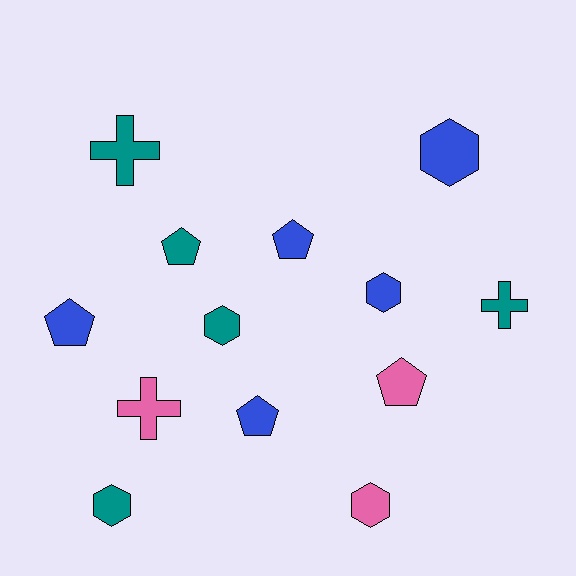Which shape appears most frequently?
Pentagon, with 5 objects.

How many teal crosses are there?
There are 2 teal crosses.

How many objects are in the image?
There are 13 objects.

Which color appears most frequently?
Blue, with 5 objects.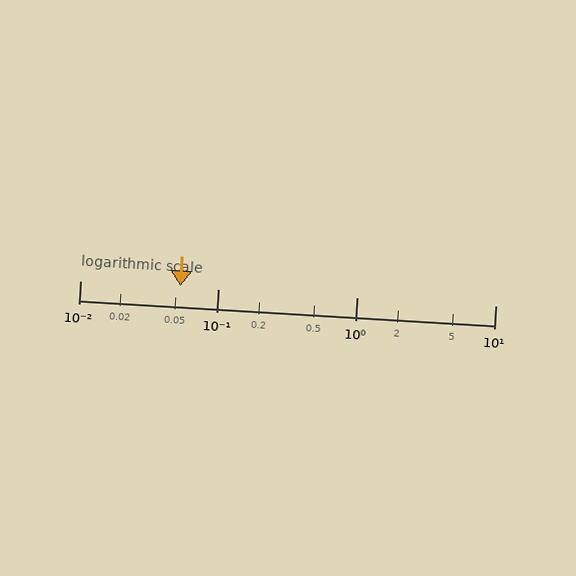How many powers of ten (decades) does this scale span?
The scale spans 3 decades, from 0.01 to 10.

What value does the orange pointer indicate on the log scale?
The pointer indicates approximately 0.053.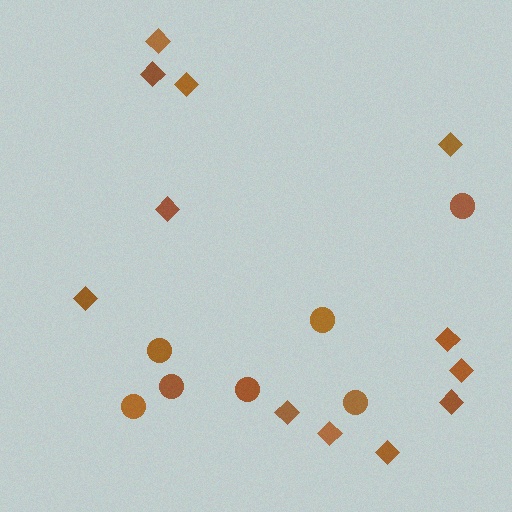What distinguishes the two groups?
There are 2 groups: one group of circles (7) and one group of diamonds (12).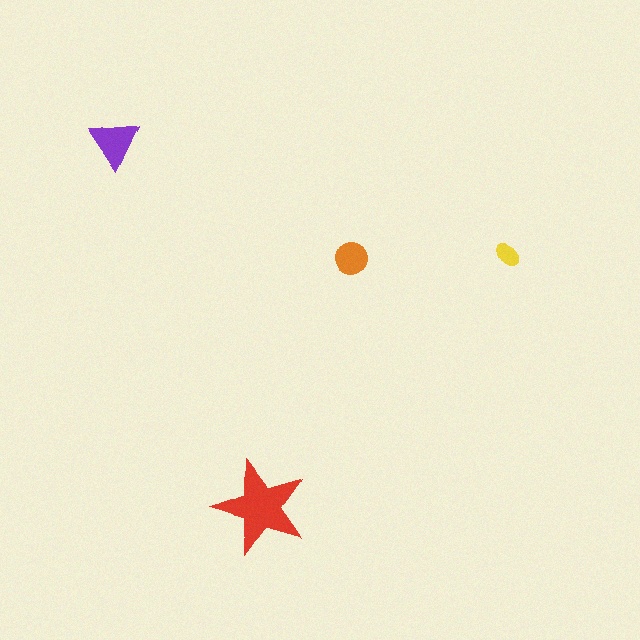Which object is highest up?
The purple triangle is topmost.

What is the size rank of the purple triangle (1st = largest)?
2nd.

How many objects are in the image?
There are 4 objects in the image.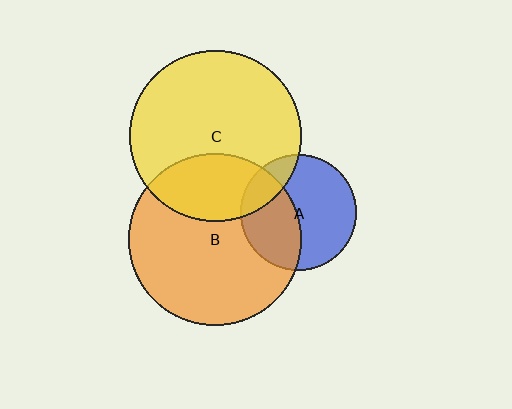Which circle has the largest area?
Circle B (orange).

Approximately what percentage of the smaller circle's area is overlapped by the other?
Approximately 15%.